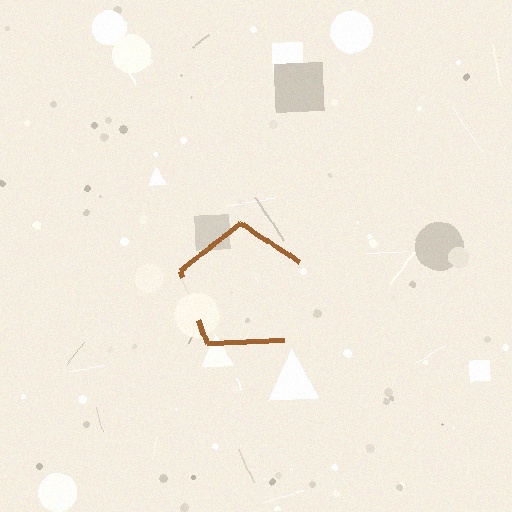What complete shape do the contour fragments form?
The contour fragments form a pentagon.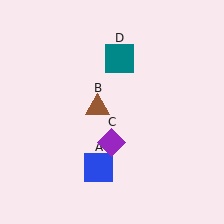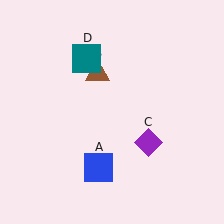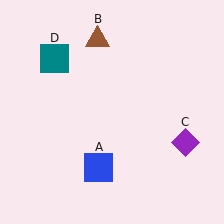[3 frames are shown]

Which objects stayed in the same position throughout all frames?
Blue square (object A) remained stationary.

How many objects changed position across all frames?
3 objects changed position: brown triangle (object B), purple diamond (object C), teal square (object D).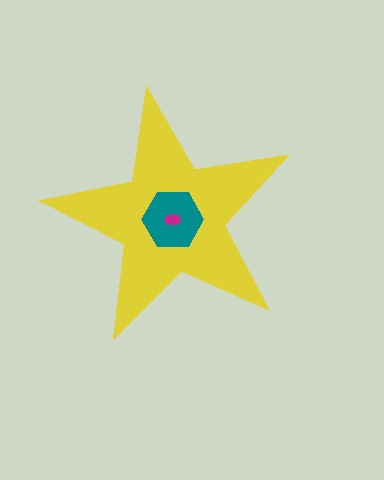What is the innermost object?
The magenta ellipse.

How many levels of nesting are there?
3.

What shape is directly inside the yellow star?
The teal hexagon.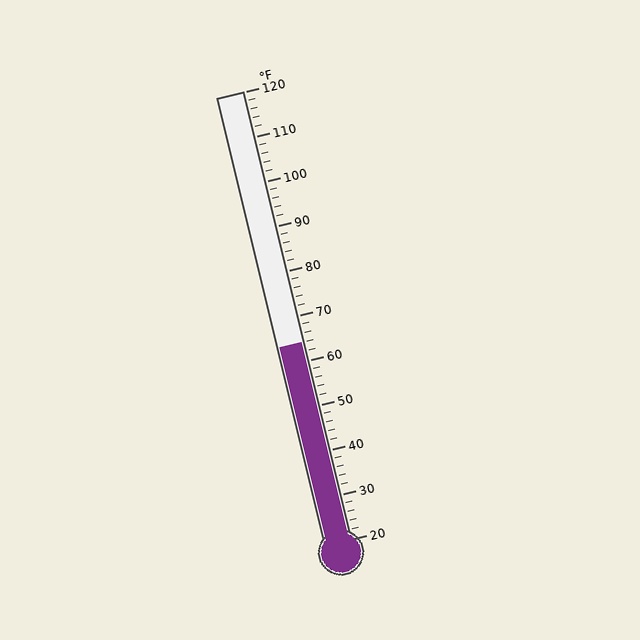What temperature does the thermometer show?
The thermometer shows approximately 64°F.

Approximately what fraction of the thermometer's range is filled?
The thermometer is filled to approximately 45% of its range.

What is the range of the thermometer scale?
The thermometer scale ranges from 20°F to 120°F.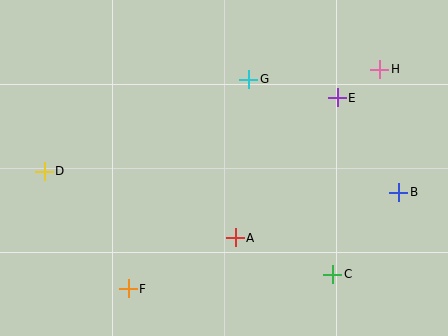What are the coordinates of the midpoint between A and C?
The midpoint between A and C is at (284, 256).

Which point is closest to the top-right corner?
Point H is closest to the top-right corner.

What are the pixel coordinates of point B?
Point B is at (399, 192).